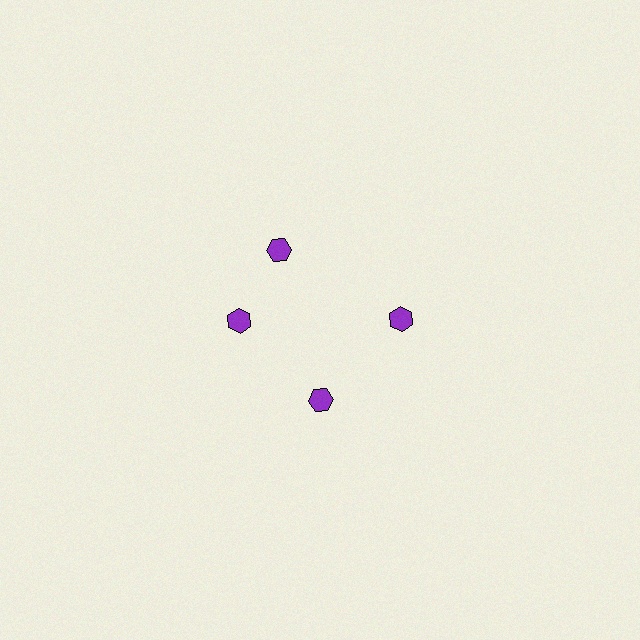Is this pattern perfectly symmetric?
No. The 4 purple hexagons are arranged in a ring, but one element near the 12 o'clock position is rotated out of alignment along the ring, breaking the 4-fold rotational symmetry.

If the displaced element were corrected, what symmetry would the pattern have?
It would have 4-fold rotational symmetry — the pattern would map onto itself every 90 degrees.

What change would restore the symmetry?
The symmetry would be restored by rotating it back into even spacing with its neighbors so that all 4 hexagons sit at equal angles and equal distance from the center.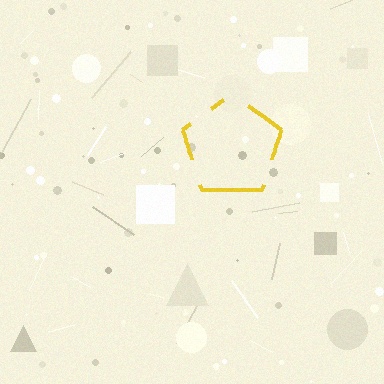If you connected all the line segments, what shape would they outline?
They would outline a pentagon.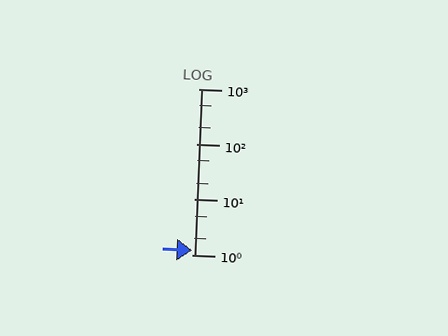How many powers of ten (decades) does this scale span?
The scale spans 3 decades, from 1 to 1000.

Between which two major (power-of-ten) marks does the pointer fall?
The pointer is between 1 and 10.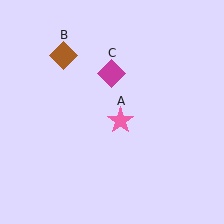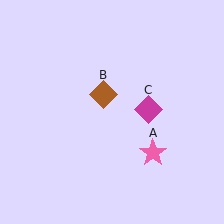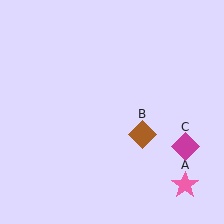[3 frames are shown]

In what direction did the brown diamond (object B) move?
The brown diamond (object B) moved down and to the right.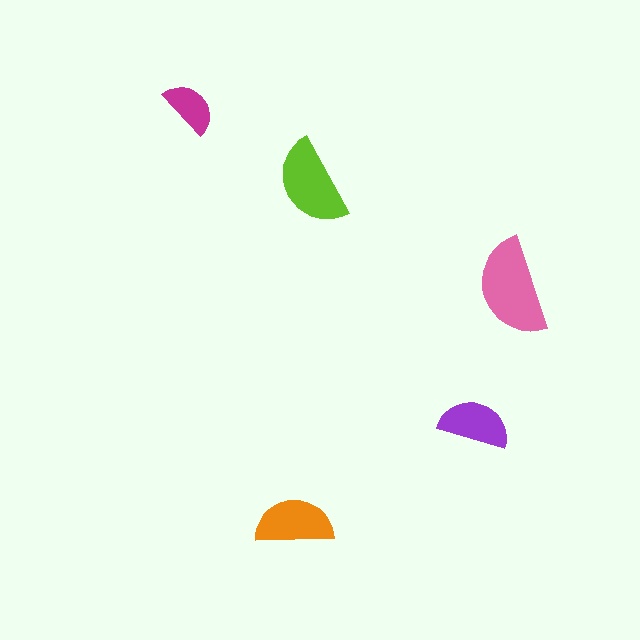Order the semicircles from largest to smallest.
the pink one, the lime one, the orange one, the purple one, the magenta one.